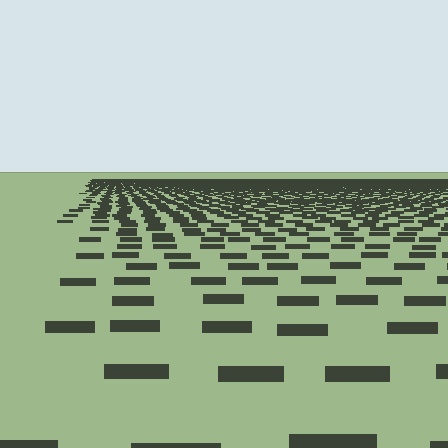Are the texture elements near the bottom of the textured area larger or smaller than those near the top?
Larger. Near the bottom, elements are closer to the viewer and appear at a bigger on-screen size.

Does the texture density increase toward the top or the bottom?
Density increases toward the top.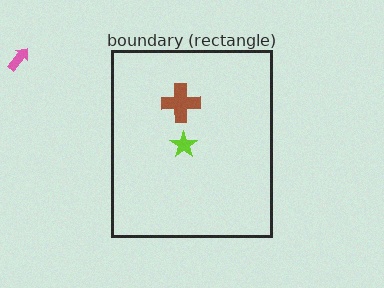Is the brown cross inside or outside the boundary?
Inside.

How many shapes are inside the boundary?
2 inside, 1 outside.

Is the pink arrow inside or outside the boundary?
Outside.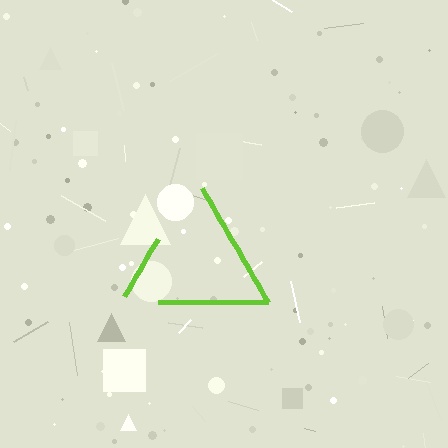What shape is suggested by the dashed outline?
The dashed outline suggests a triangle.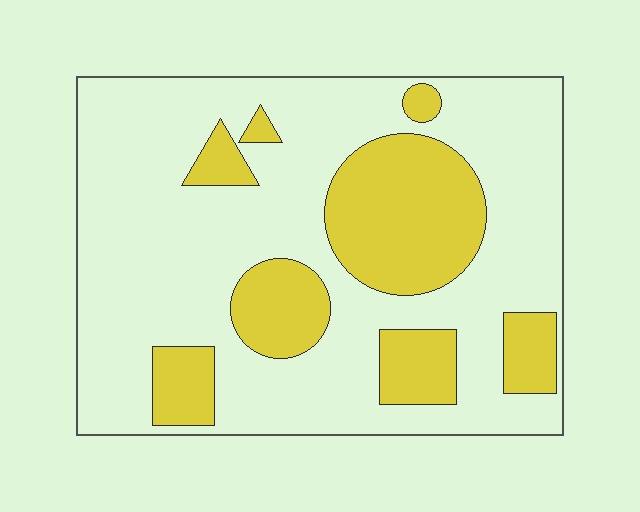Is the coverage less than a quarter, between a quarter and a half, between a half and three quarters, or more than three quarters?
Between a quarter and a half.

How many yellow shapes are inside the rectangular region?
8.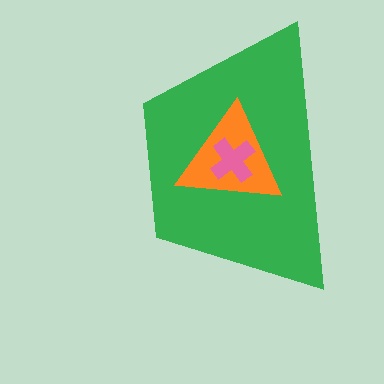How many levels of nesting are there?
3.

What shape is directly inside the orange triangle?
The pink cross.